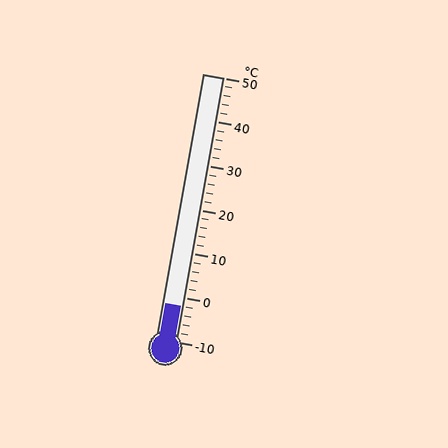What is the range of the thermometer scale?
The thermometer scale ranges from -10°C to 50°C.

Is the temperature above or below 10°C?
The temperature is below 10°C.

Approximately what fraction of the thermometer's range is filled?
The thermometer is filled to approximately 15% of its range.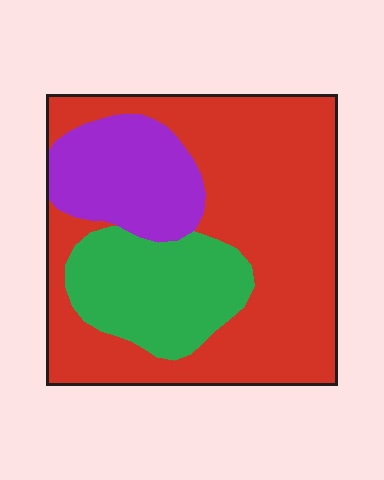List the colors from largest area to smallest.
From largest to smallest: red, green, purple.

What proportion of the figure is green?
Green covers about 20% of the figure.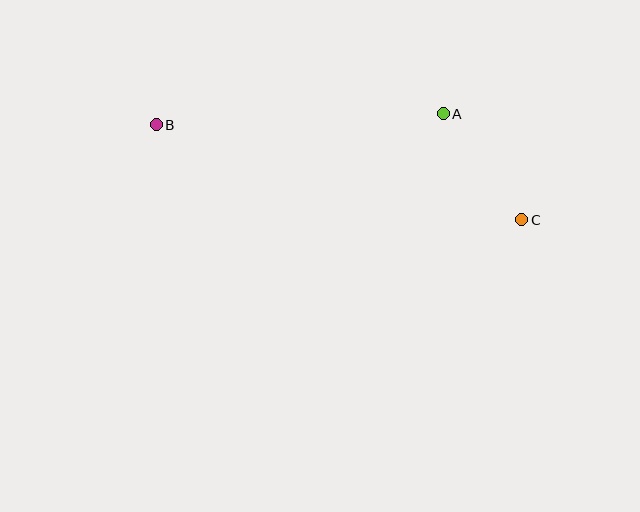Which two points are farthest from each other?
Points B and C are farthest from each other.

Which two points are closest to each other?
Points A and C are closest to each other.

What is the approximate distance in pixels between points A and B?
The distance between A and B is approximately 287 pixels.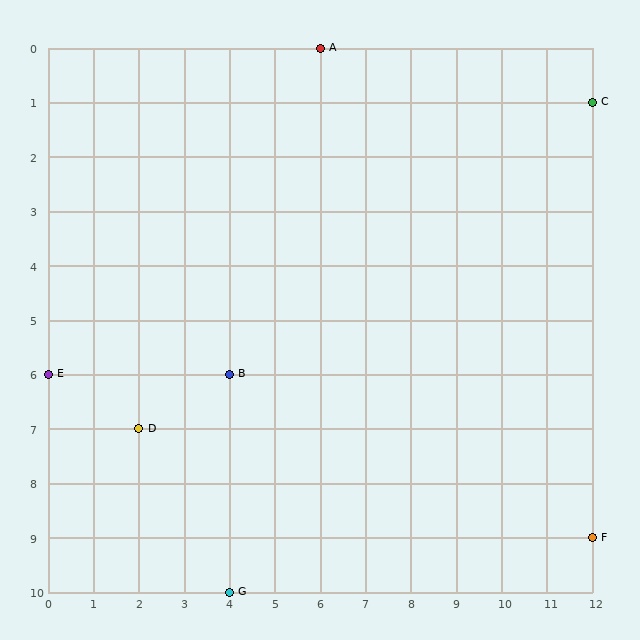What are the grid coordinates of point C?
Point C is at grid coordinates (12, 1).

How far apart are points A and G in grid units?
Points A and G are 2 columns and 10 rows apart (about 10.2 grid units diagonally).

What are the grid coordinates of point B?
Point B is at grid coordinates (4, 6).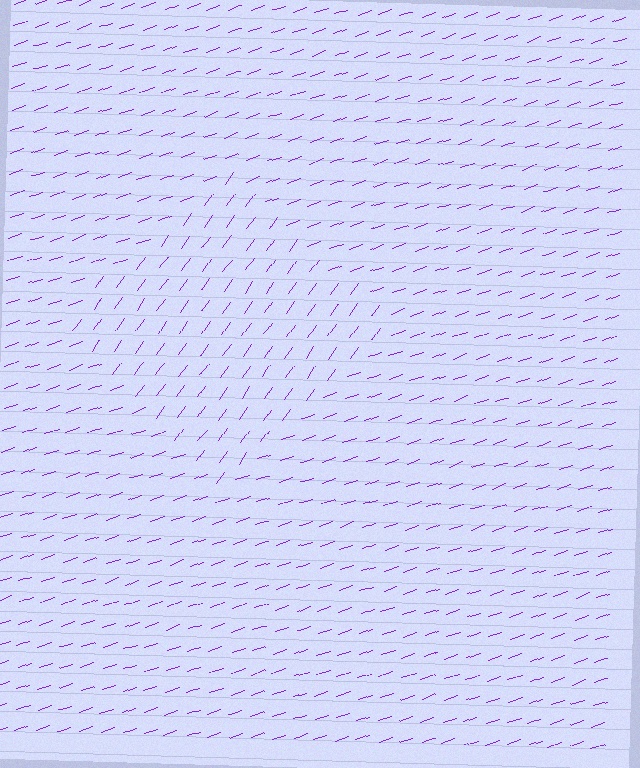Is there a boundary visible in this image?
Yes, there is a texture boundary formed by a change in line orientation.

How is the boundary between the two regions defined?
The boundary is defined purely by a change in line orientation (approximately 35 degrees difference). All lines are the same color and thickness.